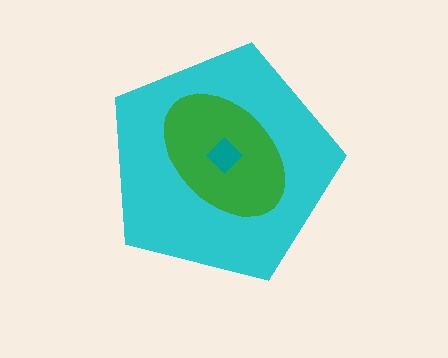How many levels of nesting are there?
3.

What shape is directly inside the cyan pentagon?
The green ellipse.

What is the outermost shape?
The cyan pentagon.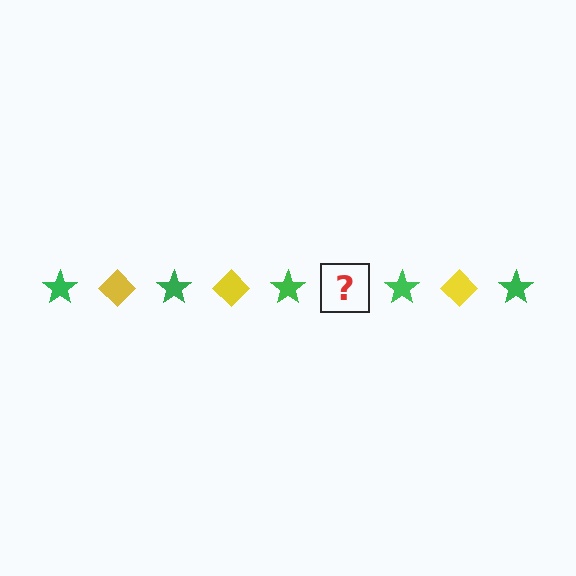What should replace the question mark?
The question mark should be replaced with a yellow diamond.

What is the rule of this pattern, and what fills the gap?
The rule is that the pattern alternates between green star and yellow diamond. The gap should be filled with a yellow diamond.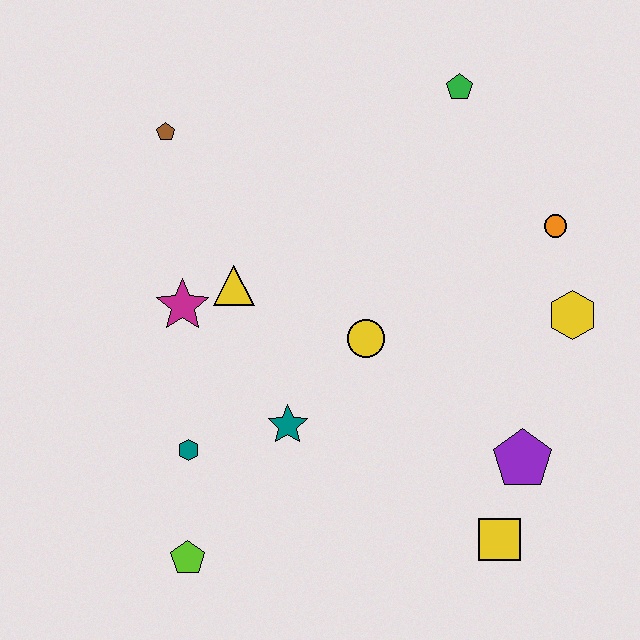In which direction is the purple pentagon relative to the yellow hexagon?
The purple pentagon is below the yellow hexagon.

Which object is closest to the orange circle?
The yellow hexagon is closest to the orange circle.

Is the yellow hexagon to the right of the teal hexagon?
Yes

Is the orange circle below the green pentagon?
Yes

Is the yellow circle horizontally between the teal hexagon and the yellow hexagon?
Yes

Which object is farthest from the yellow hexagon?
The lime pentagon is farthest from the yellow hexagon.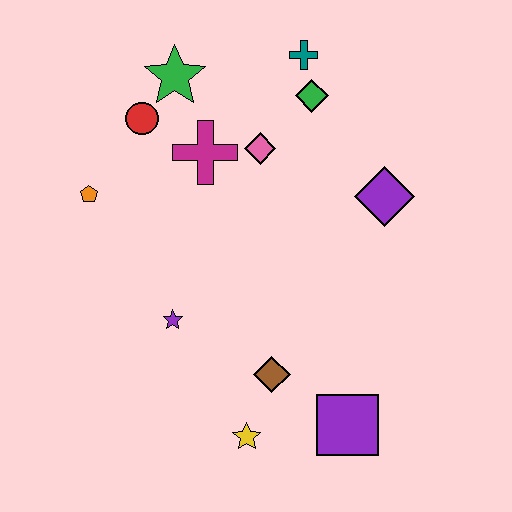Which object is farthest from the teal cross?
The yellow star is farthest from the teal cross.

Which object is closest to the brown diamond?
The yellow star is closest to the brown diamond.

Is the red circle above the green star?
No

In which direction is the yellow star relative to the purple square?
The yellow star is to the left of the purple square.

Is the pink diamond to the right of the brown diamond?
No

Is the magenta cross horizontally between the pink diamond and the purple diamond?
No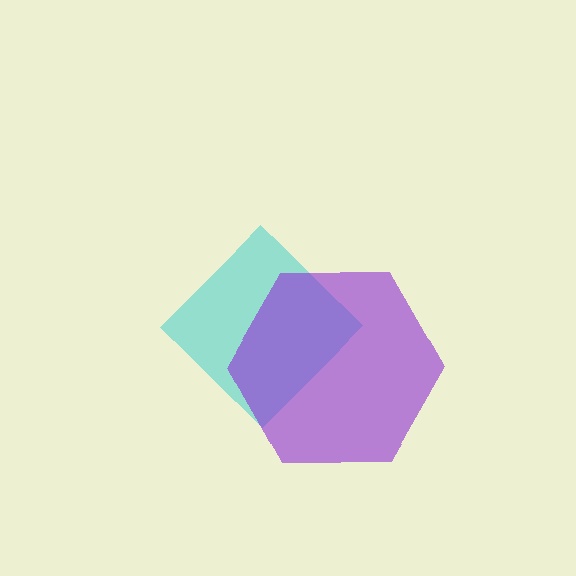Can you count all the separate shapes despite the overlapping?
Yes, there are 2 separate shapes.